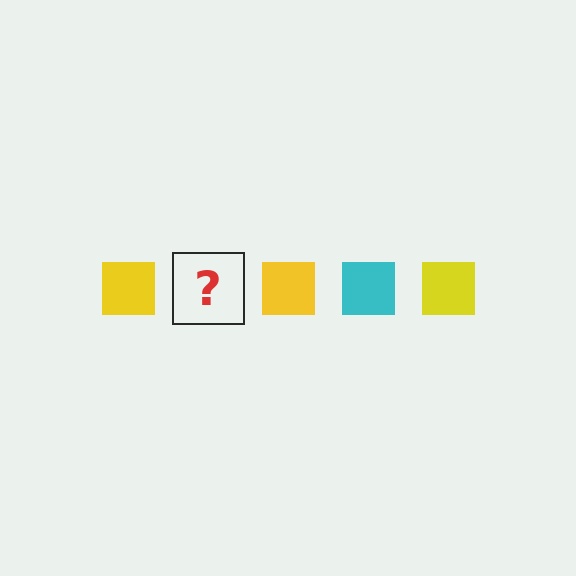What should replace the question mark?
The question mark should be replaced with a cyan square.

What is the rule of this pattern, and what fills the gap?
The rule is that the pattern cycles through yellow, cyan squares. The gap should be filled with a cyan square.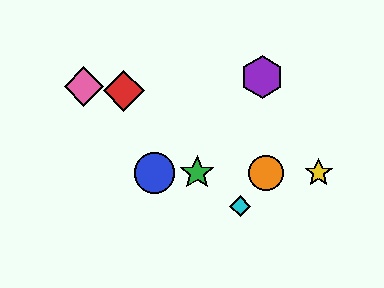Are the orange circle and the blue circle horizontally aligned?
Yes, both are at y≈173.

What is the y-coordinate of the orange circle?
The orange circle is at y≈173.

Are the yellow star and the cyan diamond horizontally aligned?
No, the yellow star is at y≈173 and the cyan diamond is at y≈206.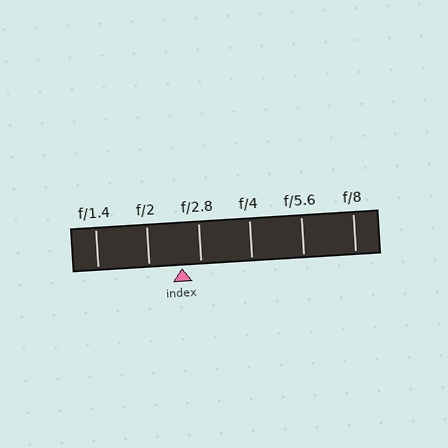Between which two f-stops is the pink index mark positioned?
The index mark is between f/2 and f/2.8.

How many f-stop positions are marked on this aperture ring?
There are 6 f-stop positions marked.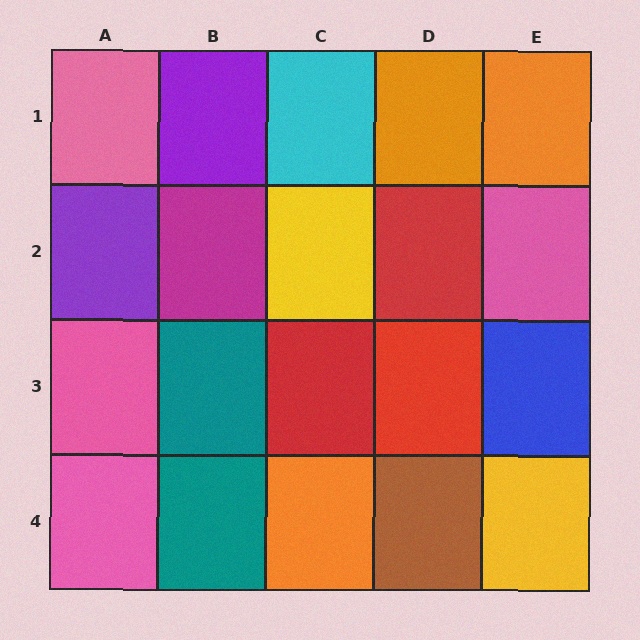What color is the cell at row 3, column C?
Red.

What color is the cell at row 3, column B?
Teal.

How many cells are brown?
1 cell is brown.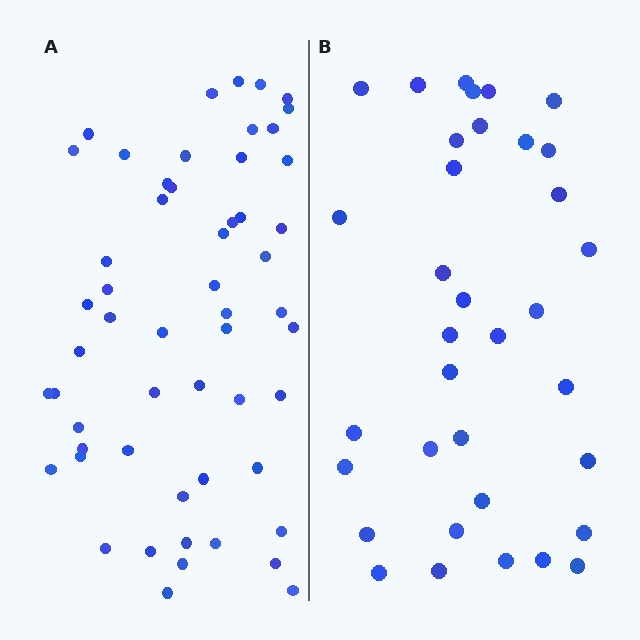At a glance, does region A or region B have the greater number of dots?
Region A (the left region) has more dots.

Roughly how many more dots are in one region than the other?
Region A has approximately 20 more dots than region B.